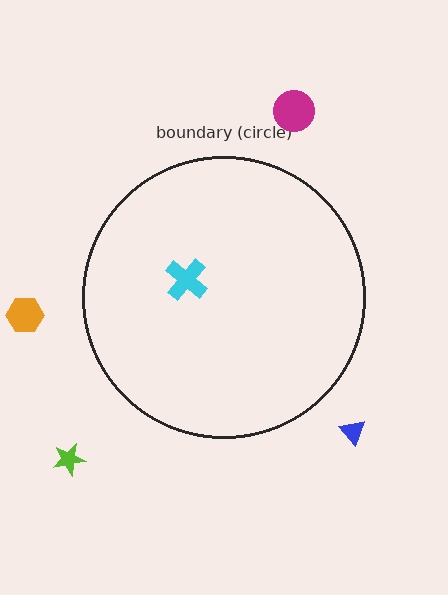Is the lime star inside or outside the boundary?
Outside.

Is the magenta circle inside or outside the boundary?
Outside.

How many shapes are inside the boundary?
1 inside, 4 outside.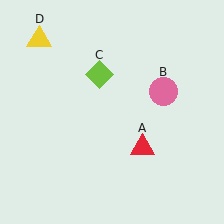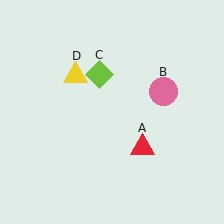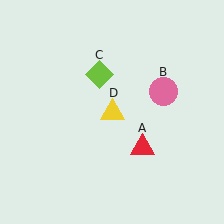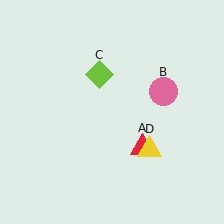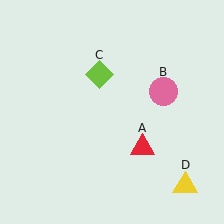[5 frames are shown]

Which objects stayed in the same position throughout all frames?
Red triangle (object A) and pink circle (object B) and lime diamond (object C) remained stationary.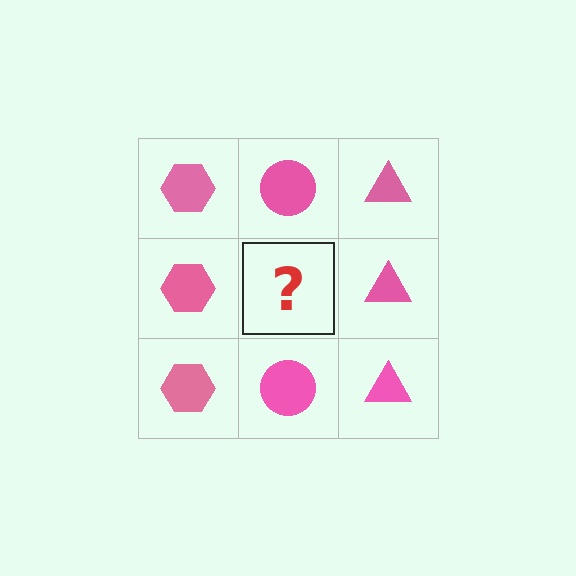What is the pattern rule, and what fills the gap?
The rule is that each column has a consistent shape. The gap should be filled with a pink circle.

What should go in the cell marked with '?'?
The missing cell should contain a pink circle.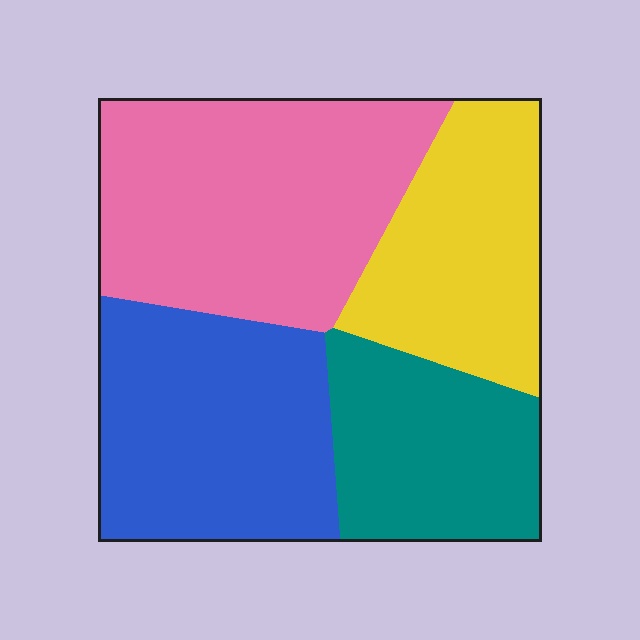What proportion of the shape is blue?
Blue takes up about one quarter (1/4) of the shape.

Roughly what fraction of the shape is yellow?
Yellow covers about 20% of the shape.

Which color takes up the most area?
Pink, at roughly 35%.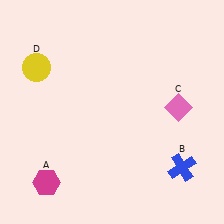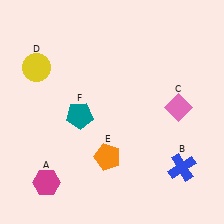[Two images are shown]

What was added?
An orange pentagon (E), a teal pentagon (F) were added in Image 2.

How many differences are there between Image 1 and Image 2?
There are 2 differences between the two images.